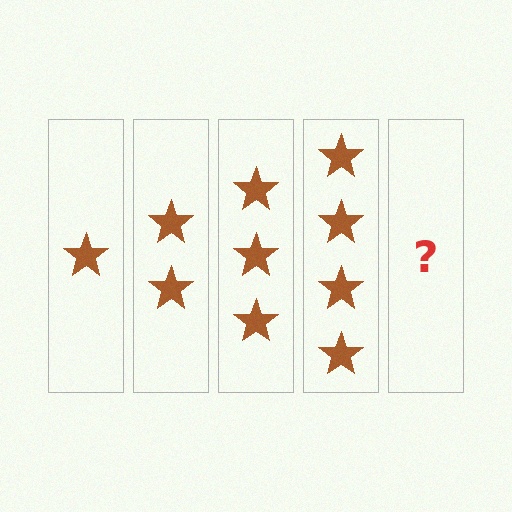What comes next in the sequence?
The next element should be 5 stars.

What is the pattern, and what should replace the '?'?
The pattern is that each step adds one more star. The '?' should be 5 stars.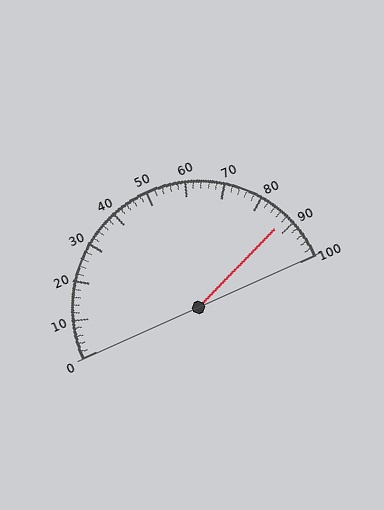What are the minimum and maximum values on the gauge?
The gauge ranges from 0 to 100.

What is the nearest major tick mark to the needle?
The nearest major tick mark is 90.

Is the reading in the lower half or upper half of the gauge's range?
The reading is in the upper half of the range (0 to 100).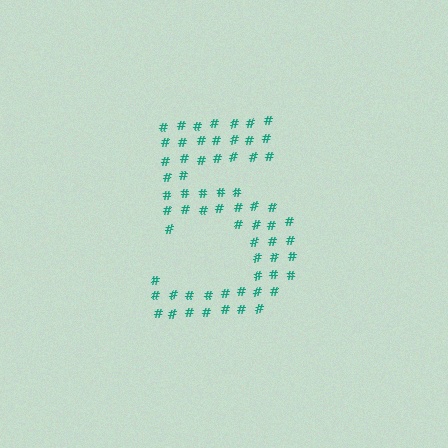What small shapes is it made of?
It is made of small hash symbols.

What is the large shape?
The large shape is the digit 5.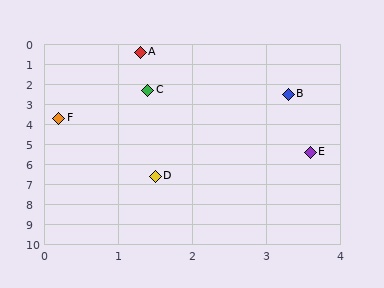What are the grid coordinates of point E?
Point E is at approximately (3.6, 5.4).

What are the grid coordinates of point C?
Point C is at approximately (1.4, 2.3).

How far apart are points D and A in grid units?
Points D and A are about 6.2 grid units apart.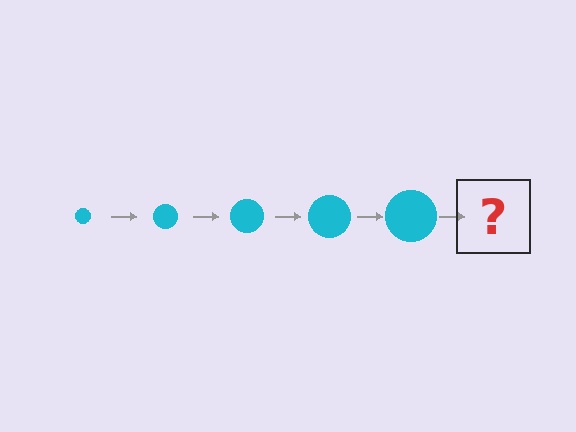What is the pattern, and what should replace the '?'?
The pattern is that the circle gets progressively larger each step. The '?' should be a cyan circle, larger than the previous one.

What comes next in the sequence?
The next element should be a cyan circle, larger than the previous one.